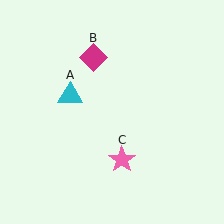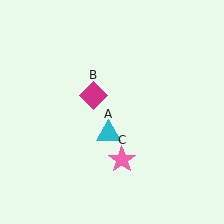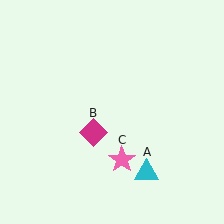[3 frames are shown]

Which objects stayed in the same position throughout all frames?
Pink star (object C) remained stationary.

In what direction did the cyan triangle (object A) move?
The cyan triangle (object A) moved down and to the right.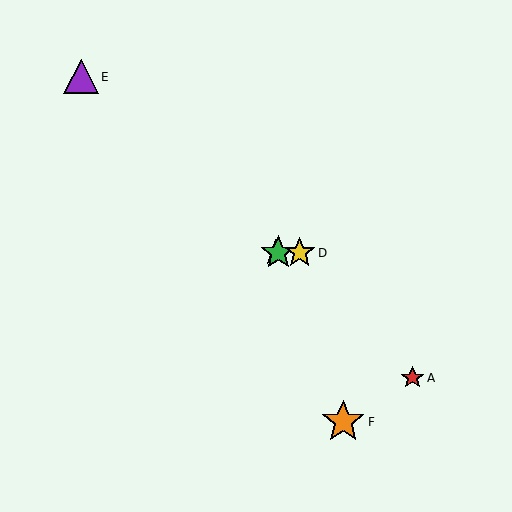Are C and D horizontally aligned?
Yes, both are at y≈253.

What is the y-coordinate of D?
Object D is at y≈253.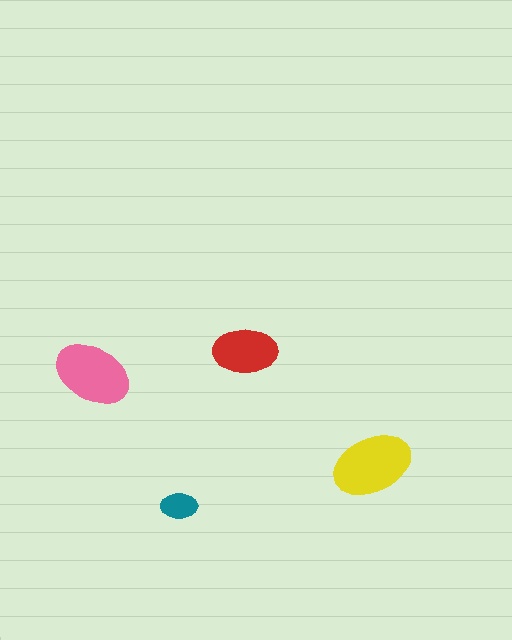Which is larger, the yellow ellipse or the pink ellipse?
The yellow one.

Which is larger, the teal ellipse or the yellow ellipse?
The yellow one.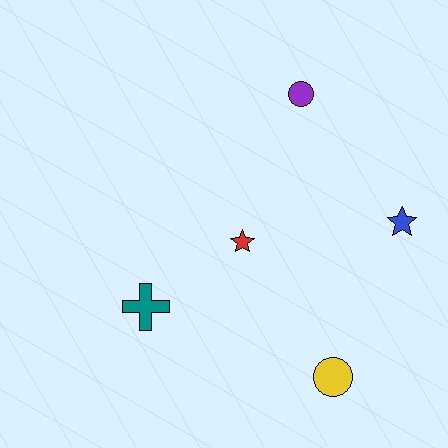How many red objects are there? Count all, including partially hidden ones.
There is 1 red object.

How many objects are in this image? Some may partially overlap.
There are 5 objects.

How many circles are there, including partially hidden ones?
There are 2 circles.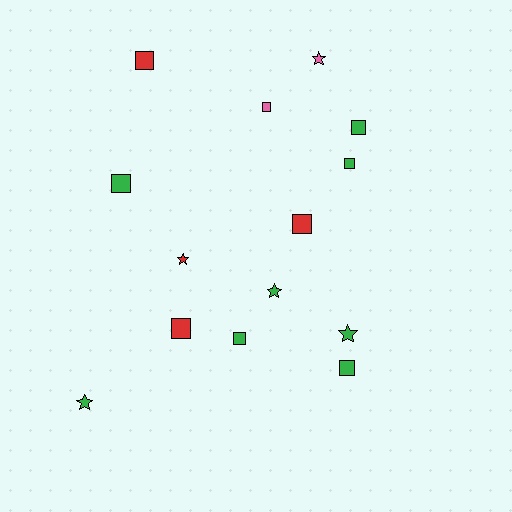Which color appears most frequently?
Green, with 8 objects.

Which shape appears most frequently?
Square, with 9 objects.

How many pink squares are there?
There is 1 pink square.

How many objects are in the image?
There are 14 objects.